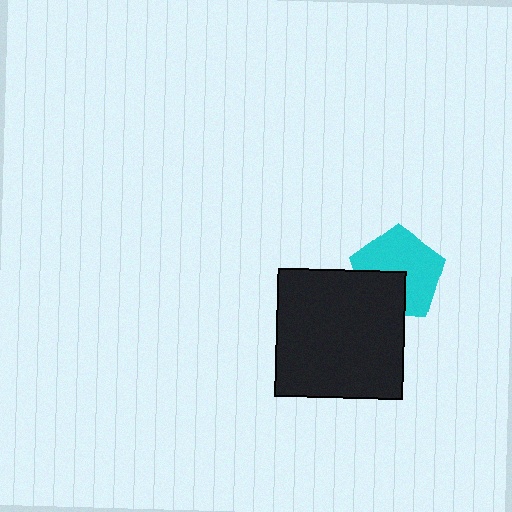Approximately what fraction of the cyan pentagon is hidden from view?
Roughly 33% of the cyan pentagon is hidden behind the black square.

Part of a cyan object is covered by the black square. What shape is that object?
It is a pentagon.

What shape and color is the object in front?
The object in front is a black square.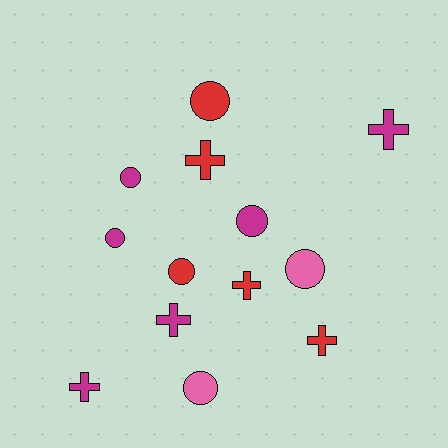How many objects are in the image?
There are 13 objects.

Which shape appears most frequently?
Circle, with 7 objects.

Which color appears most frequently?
Magenta, with 6 objects.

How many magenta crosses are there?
There are 3 magenta crosses.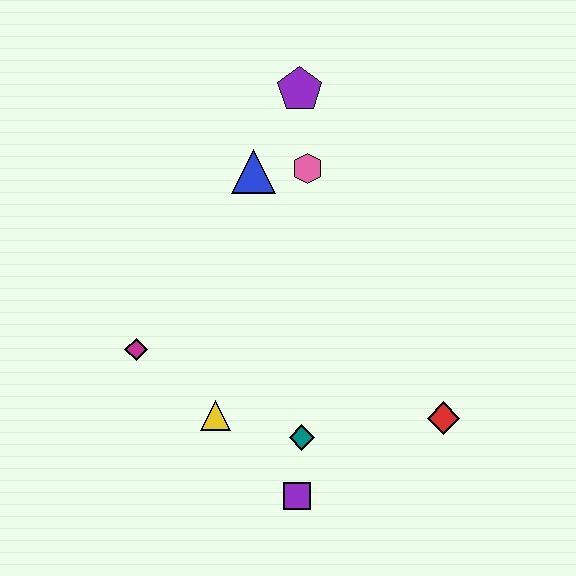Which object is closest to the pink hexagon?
The blue triangle is closest to the pink hexagon.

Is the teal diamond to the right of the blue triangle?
Yes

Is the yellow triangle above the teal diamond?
Yes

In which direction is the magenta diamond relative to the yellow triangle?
The magenta diamond is to the left of the yellow triangle.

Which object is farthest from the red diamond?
The purple pentagon is farthest from the red diamond.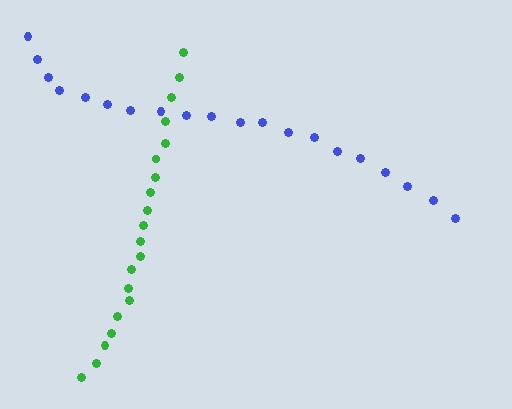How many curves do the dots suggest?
There are 2 distinct paths.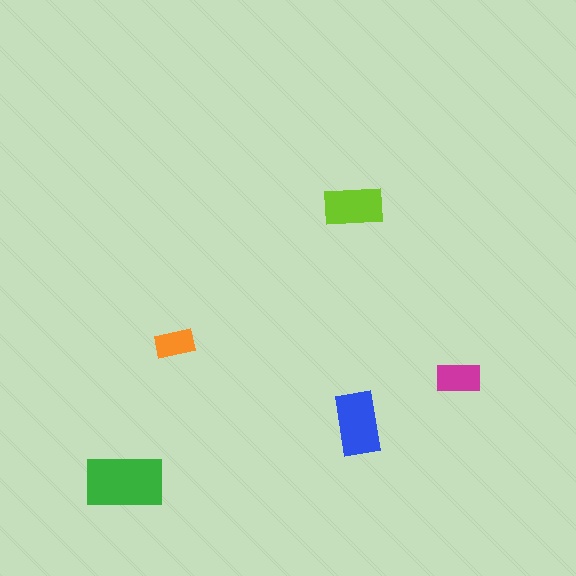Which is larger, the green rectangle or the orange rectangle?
The green one.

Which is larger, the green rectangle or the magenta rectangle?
The green one.